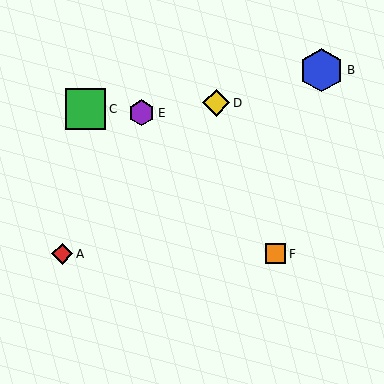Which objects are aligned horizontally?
Objects A, F are aligned horizontally.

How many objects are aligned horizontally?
2 objects (A, F) are aligned horizontally.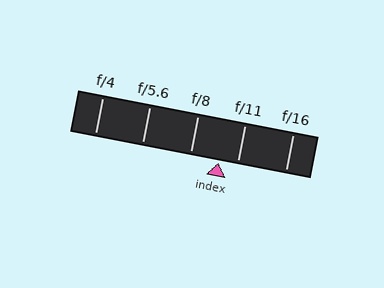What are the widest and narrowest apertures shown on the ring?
The widest aperture shown is f/4 and the narrowest is f/16.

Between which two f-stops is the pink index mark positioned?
The index mark is between f/8 and f/11.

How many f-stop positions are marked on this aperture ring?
There are 5 f-stop positions marked.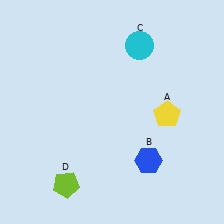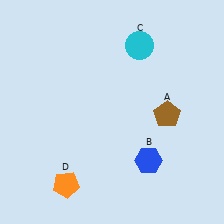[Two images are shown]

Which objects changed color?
A changed from yellow to brown. D changed from lime to orange.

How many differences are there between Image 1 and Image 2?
There are 2 differences between the two images.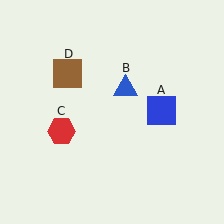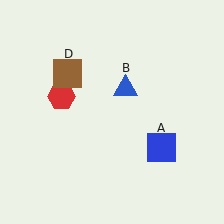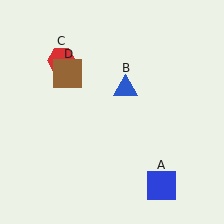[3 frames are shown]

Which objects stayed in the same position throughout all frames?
Blue triangle (object B) and brown square (object D) remained stationary.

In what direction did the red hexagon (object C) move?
The red hexagon (object C) moved up.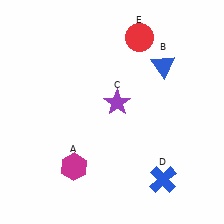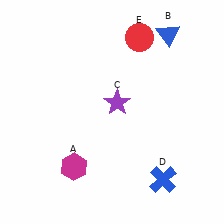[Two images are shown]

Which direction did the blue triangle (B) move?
The blue triangle (B) moved up.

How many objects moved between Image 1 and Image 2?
1 object moved between the two images.